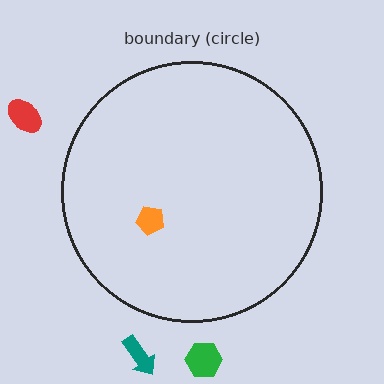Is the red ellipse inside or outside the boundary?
Outside.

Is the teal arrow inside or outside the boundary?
Outside.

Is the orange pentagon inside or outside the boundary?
Inside.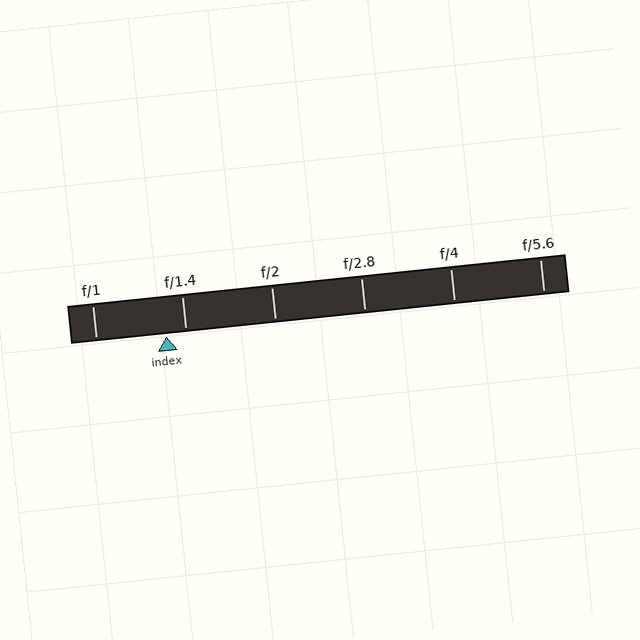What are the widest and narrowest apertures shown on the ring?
The widest aperture shown is f/1 and the narrowest is f/5.6.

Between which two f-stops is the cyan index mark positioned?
The index mark is between f/1 and f/1.4.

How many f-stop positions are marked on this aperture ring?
There are 6 f-stop positions marked.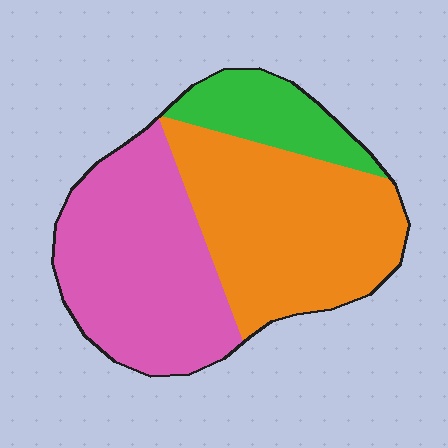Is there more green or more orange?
Orange.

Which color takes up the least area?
Green, at roughly 15%.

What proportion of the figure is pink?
Pink covers roughly 40% of the figure.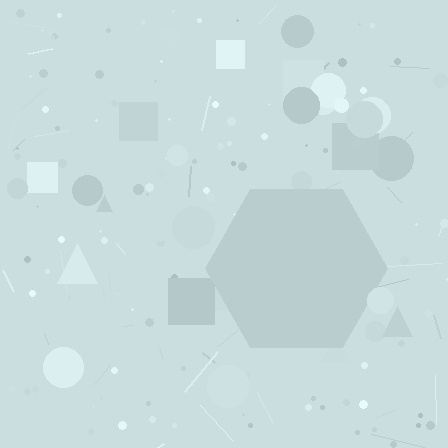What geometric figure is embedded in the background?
A hexagon is embedded in the background.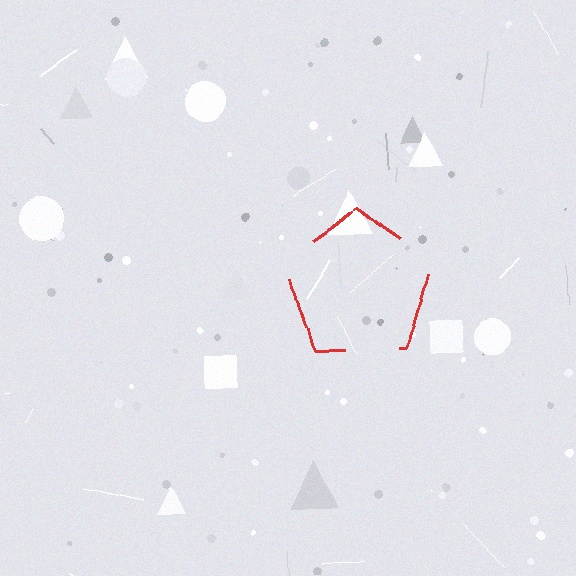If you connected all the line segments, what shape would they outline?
They would outline a pentagon.